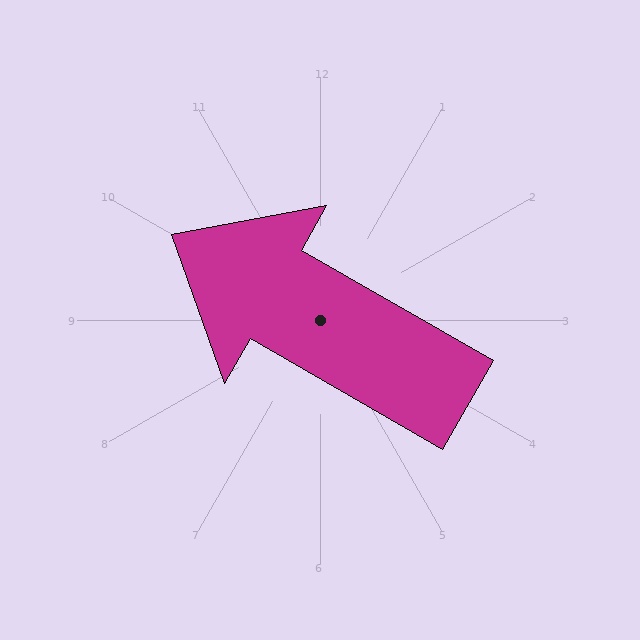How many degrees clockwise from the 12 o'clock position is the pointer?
Approximately 300 degrees.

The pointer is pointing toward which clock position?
Roughly 10 o'clock.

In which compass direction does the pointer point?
Northwest.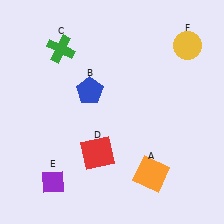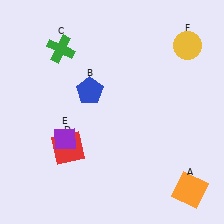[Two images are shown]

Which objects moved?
The objects that moved are: the orange square (A), the red square (D), the purple diamond (E).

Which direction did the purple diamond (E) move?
The purple diamond (E) moved up.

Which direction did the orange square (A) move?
The orange square (A) moved right.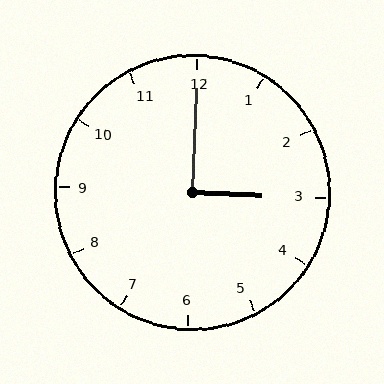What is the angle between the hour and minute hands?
Approximately 90 degrees.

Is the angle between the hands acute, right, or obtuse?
It is right.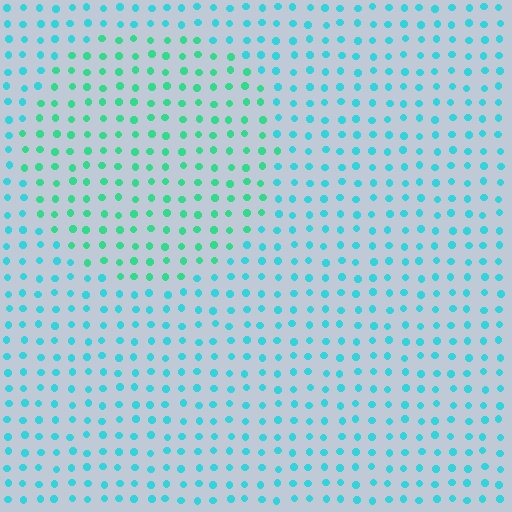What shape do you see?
I see a circle.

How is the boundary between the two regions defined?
The boundary is defined purely by a slight shift in hue (about 31 degrees). Spacing, size, and orientation are identical on both sides.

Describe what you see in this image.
The image is filled with small cyan elements in a uniform arrangement. A circle-shaped region is visible where the elements are tinted to a slightly different hue, forming a subtle color boundary.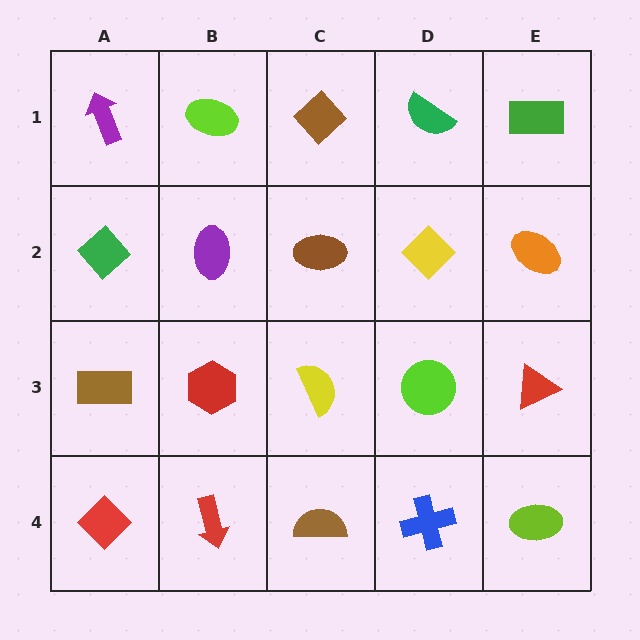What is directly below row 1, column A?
A green diamond.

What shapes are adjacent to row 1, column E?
An orange ellipse (row 2, column E), a green semicircle (row 1, column D).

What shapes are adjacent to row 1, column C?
A brown ellipse (row 2, column C), a lime ellipse (row 1, column B), a green semicircle (row 1, column D).